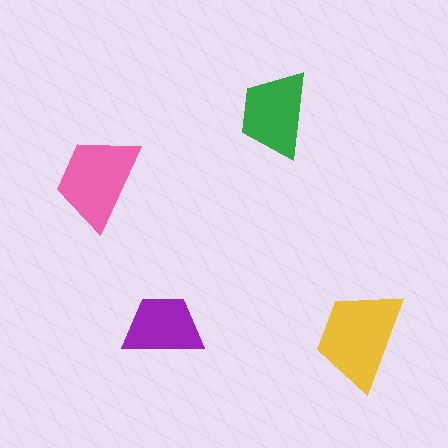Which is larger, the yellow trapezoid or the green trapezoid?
The yellow one.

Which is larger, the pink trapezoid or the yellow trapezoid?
The yellow one.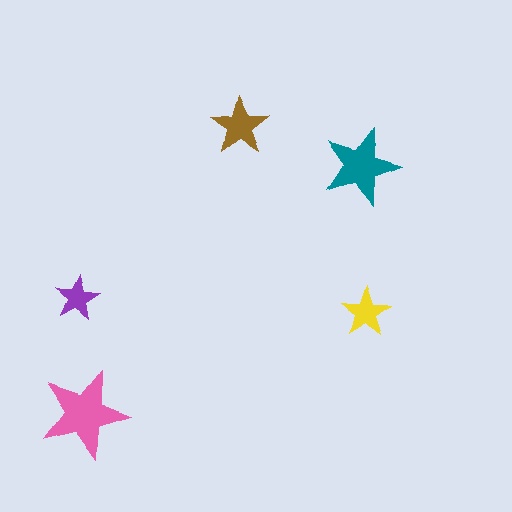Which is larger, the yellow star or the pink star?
The pink one.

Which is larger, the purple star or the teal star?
The teal one.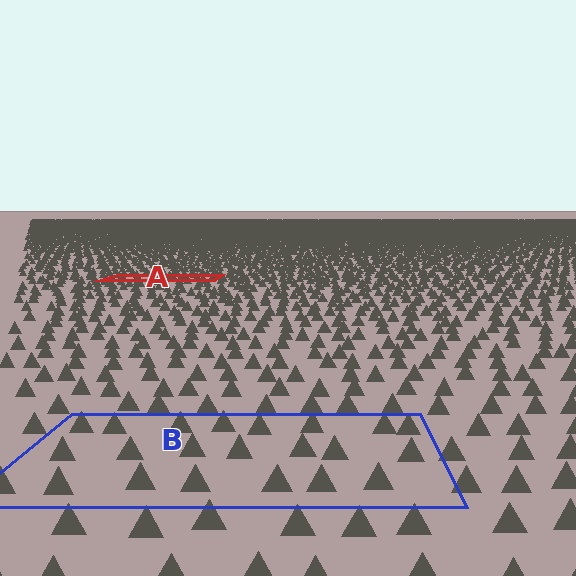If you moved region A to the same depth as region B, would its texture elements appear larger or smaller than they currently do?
They would appear larger. At a closer depth, the same texture elements are projected at a bigger on-screen size.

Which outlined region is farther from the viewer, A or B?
Region A is farther from the viewer — the texture elements inside it appear smaller and more densely packed.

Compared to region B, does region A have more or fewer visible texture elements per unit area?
Region A has more texture elements per unit area — they are packed more densely because it is farther away.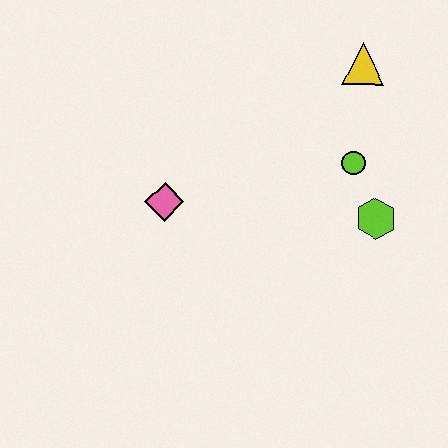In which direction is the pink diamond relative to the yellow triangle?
The pink diamond is to the left of the yellow triangle.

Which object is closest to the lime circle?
The lime hexagon is closest to the lime circle.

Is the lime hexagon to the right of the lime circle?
Yes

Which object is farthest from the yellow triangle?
The pink diamond is farthest from the yellow triangle.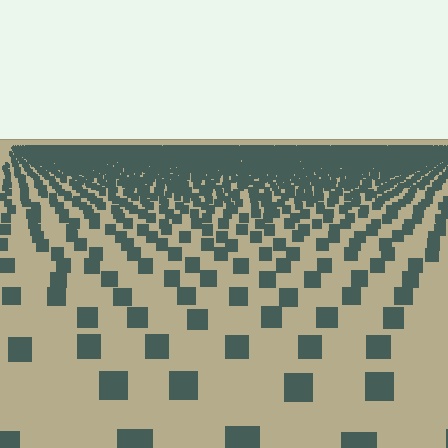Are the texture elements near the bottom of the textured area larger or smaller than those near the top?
Larger. Near the bottom, elements are closer to the viewer and appear at a bigger on-screen size.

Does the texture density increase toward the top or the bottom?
Density increases toward the top.